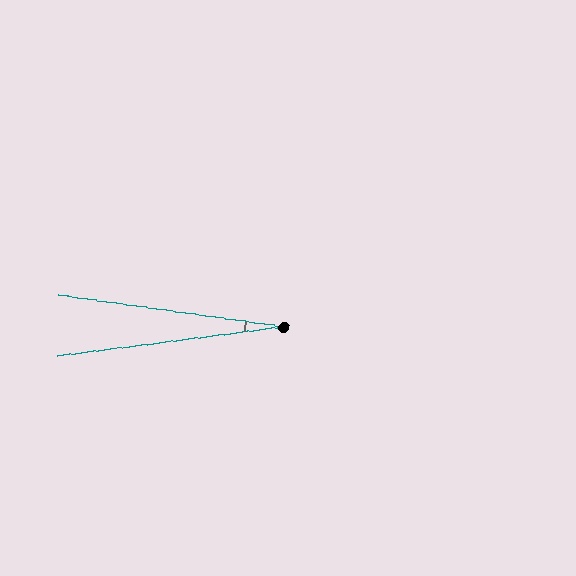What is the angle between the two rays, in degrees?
Approximately 15 degrees.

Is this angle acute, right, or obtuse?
It is acute.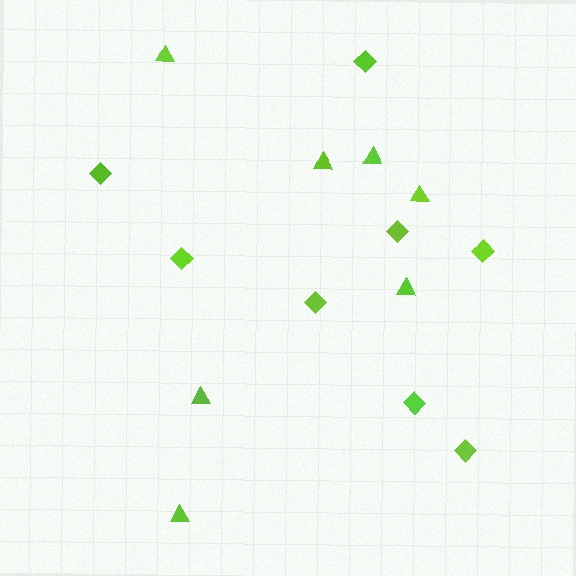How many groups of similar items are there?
There are 2 groups: one group of triangles (7) and one group of diamonds (8).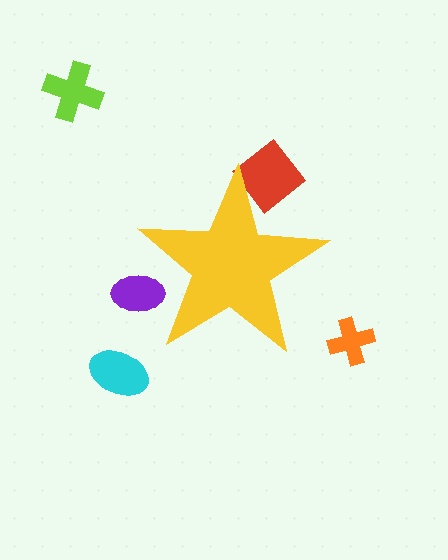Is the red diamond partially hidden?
Yes, the red diamond is partially hidden behind the yellow star.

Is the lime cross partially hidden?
No, the lime cross is fully visible.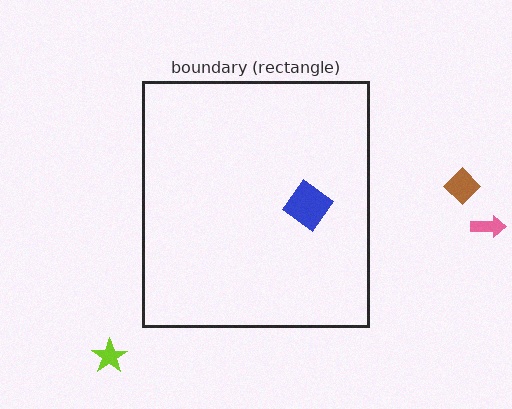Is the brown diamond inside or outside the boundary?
Outside.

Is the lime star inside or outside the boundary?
Outside.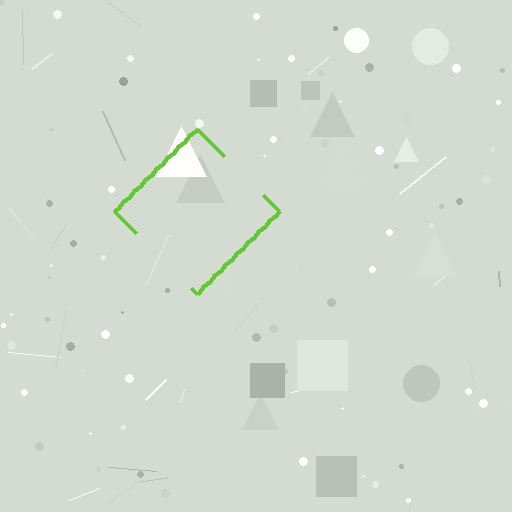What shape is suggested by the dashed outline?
The dashed outline suggests a diamond.